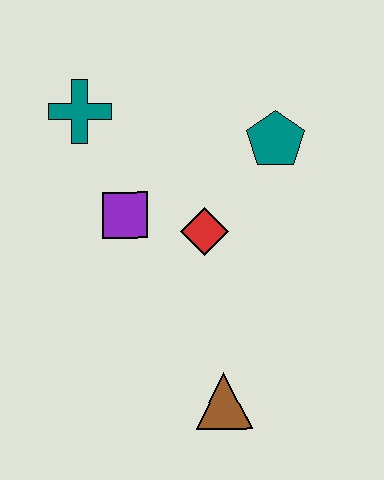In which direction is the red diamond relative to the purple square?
The red diamond is to the right of the purple square.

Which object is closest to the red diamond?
The purple square is closest to the red diamond.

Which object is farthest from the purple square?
The brown triangle is farthest from the purple square.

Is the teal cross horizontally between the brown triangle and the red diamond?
No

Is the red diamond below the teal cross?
Yes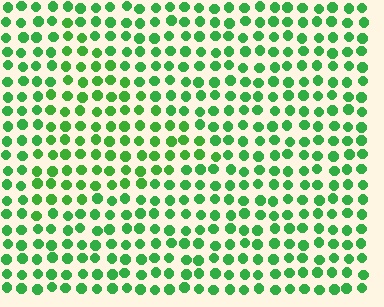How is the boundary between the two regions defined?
The boundary is defined purely by a slight shift in hue (about 15 degrees). Spacing, size, and orientation are identical on both sides.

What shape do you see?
I see a triangle.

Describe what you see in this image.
The image is filled with small green elements in a uniform arrangement. A triangle-shaped region is visible where the elements are tinted to a slightly different hue, forming a subtle color boundary.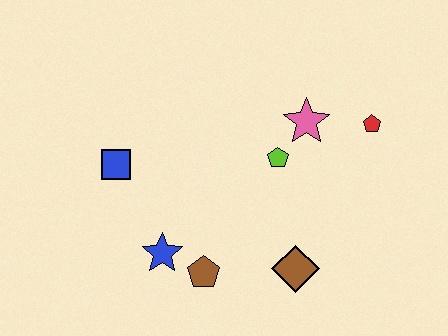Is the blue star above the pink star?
No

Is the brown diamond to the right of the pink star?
No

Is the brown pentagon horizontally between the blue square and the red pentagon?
Yes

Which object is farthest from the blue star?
The red pentagon is farthest from the blue star.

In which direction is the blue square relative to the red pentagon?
The blue square is to the left of the red pentagon.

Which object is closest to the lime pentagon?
The pink star is closest to the lime pentagon.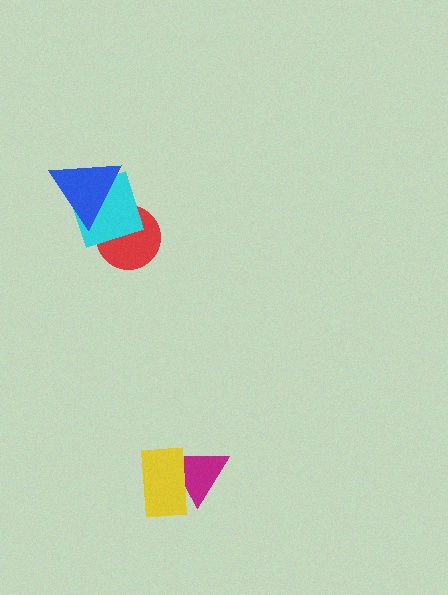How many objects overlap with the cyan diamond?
2 objects overlap with the cyan diamond.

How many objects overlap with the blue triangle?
2 objects overlap with the blue triangle.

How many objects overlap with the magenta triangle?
1 object overlaps with the magenta triangle.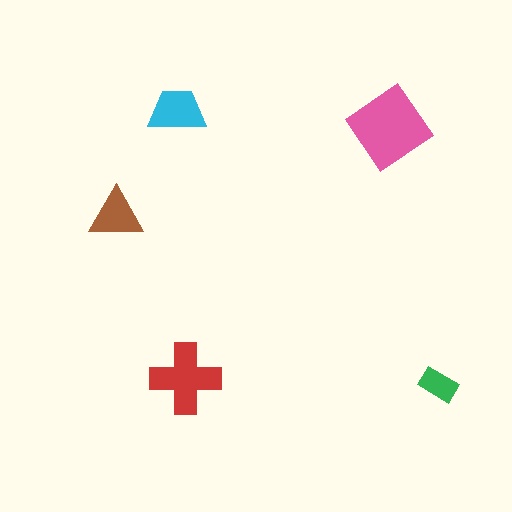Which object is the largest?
The pink diamond.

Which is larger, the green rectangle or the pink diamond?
The pink diamond.